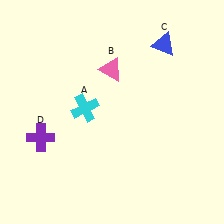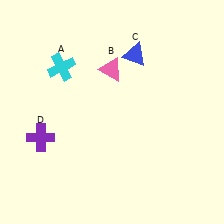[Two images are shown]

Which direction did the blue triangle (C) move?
The blue triangle (C) moved left.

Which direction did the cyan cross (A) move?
The cyan cross (A) moved up.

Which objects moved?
The objects that moved are: the cyan cross (A), the blue triangle (C).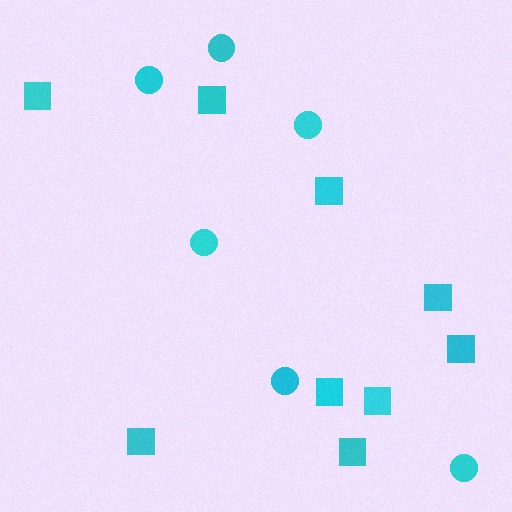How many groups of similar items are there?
There are 2 groups: one group of squares (9) and one group of circles (6).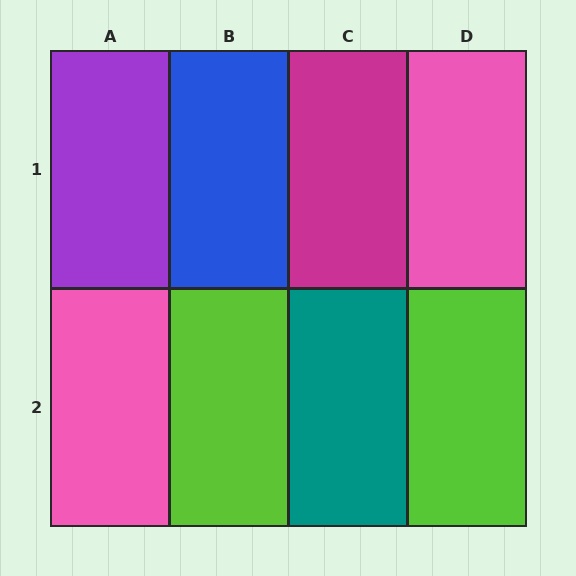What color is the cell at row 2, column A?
Pink.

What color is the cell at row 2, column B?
Lime.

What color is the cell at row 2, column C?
Teal.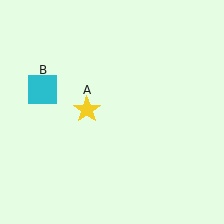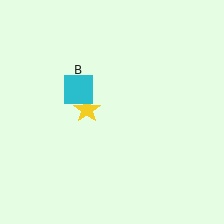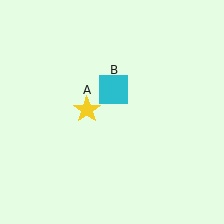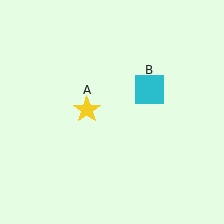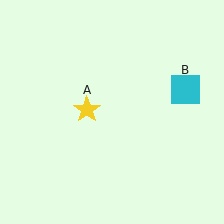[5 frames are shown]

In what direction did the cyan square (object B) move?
The cyan square (object B) moved right.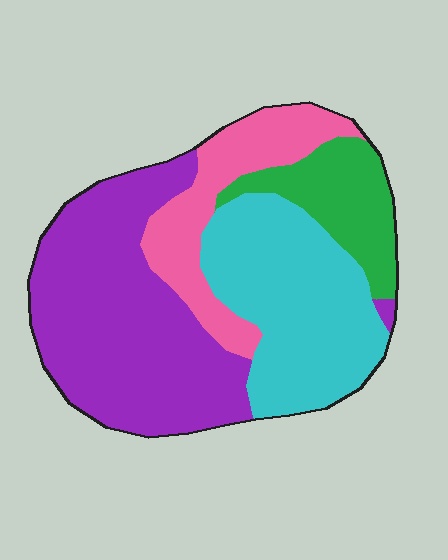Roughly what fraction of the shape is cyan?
Cyan covers about 30% of the shape.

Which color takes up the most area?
Purple, at roughly 40%.